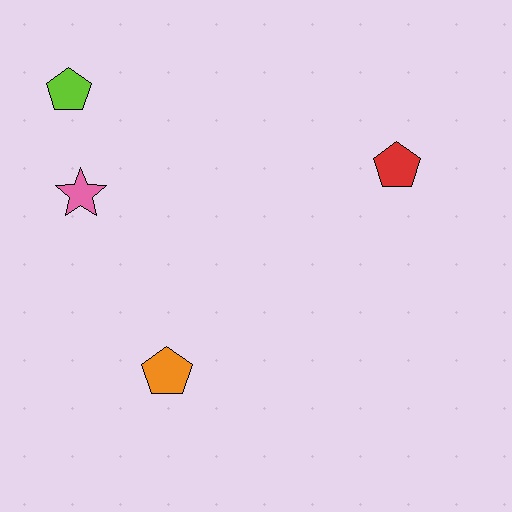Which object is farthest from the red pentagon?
The lime pentagon is farthest from the red pentagon.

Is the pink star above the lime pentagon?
No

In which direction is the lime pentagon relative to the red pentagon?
The lime pentagon is to the left of the red pentagon.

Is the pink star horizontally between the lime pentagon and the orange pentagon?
Yes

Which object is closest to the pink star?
The lime pentagon is closest to the pink star.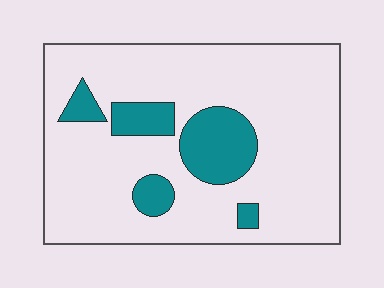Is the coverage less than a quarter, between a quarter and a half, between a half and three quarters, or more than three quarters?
Less than a quarter.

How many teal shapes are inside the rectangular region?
5.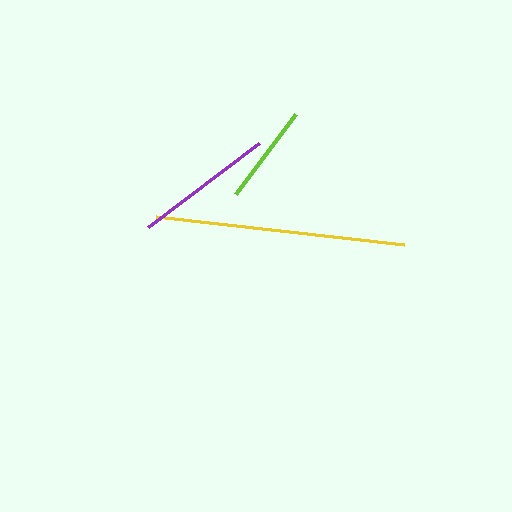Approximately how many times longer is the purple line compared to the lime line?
The purple line is approximately 1.4 times the length of the lime line.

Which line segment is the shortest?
The lime line is the shortest at approximately 100 pixels.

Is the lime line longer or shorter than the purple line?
The purple line is longer than the lime line.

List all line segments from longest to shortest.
From longest to shortest: yellow, purple, lime.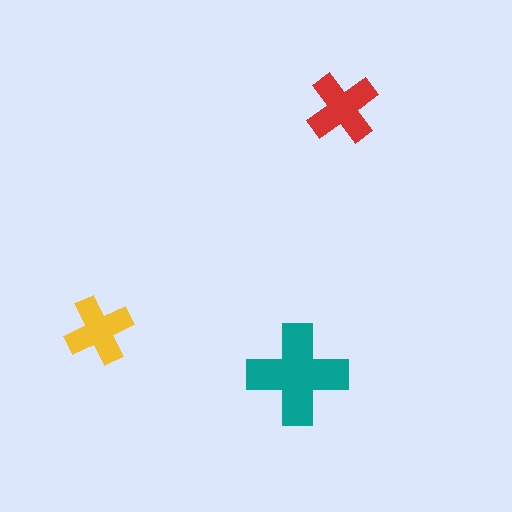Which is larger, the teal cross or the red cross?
The teal one.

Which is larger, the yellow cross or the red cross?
The red one.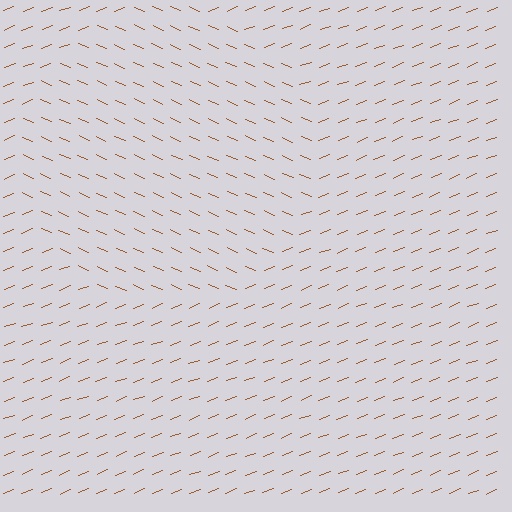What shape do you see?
I see a circle.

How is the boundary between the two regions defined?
The boundary is defined purely by a change in line orientation (approximately 45 degrees difference). All lines are the same color and thickness.